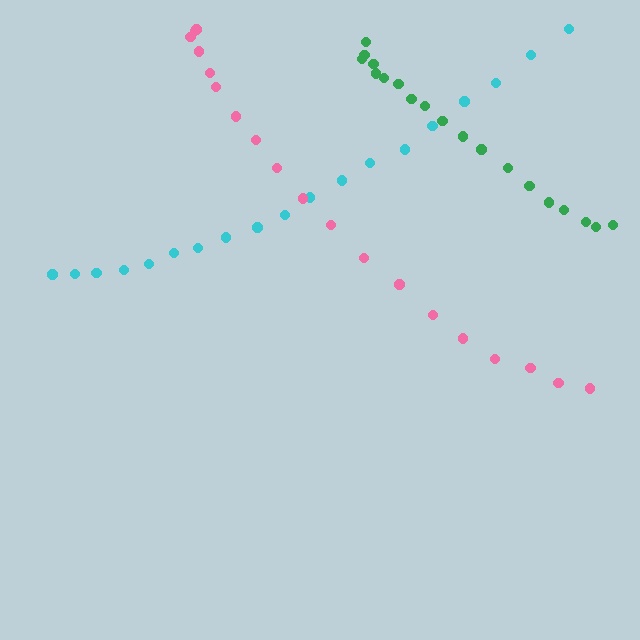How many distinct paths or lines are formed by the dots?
There are 3 distinct paths.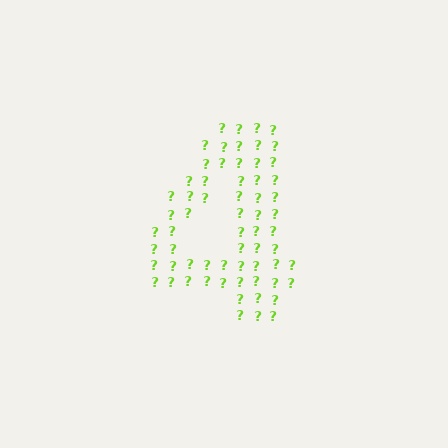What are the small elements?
The small elements are question marks.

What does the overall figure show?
The overall figure shows the digit 4.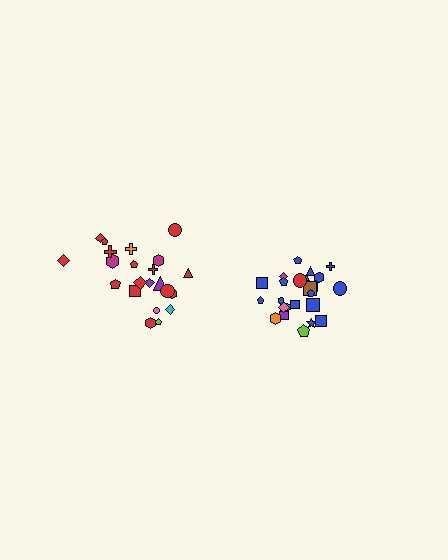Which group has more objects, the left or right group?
The right group.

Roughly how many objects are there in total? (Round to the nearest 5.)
Roughly 45 objects in total.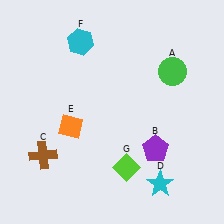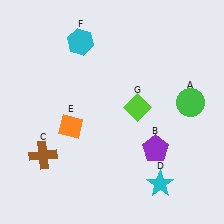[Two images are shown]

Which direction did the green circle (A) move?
The green circle (A) moved down.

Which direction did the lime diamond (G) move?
The lime diamond (G) moved up.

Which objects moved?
The objects that moved are: the green circle (A), the lime diamond (G).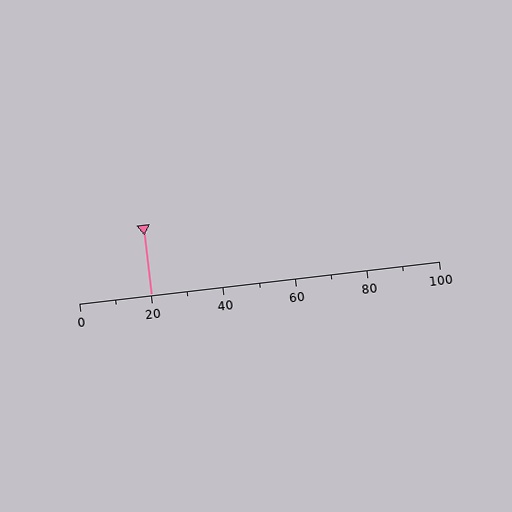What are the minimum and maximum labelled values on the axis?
The axis runs from 0 to 100.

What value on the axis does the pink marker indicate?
The marker indicates approximately 20.